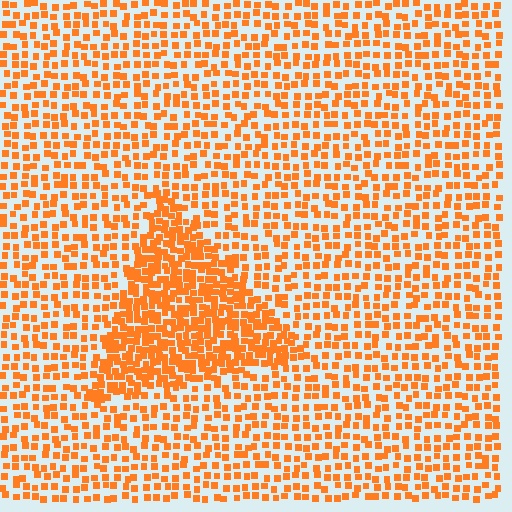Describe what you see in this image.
The image contains small orange elements arranged at two different densities. A triangle-shaped region is visible where the elements are more densely packed than the surrounding area.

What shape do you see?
I see a triangle.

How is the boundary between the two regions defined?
The boundary is defined by a change in element density (approximately 2.0x ratio). All elements are the same color, size, and shape.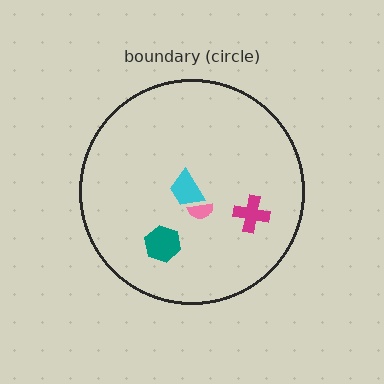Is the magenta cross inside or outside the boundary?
Inside.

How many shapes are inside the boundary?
4 inside, 0 outside.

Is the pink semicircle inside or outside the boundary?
Inside.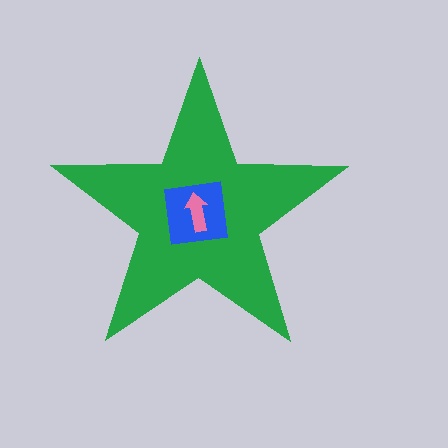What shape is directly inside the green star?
The blue square.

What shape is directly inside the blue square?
The pink arrow.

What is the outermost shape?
The green star.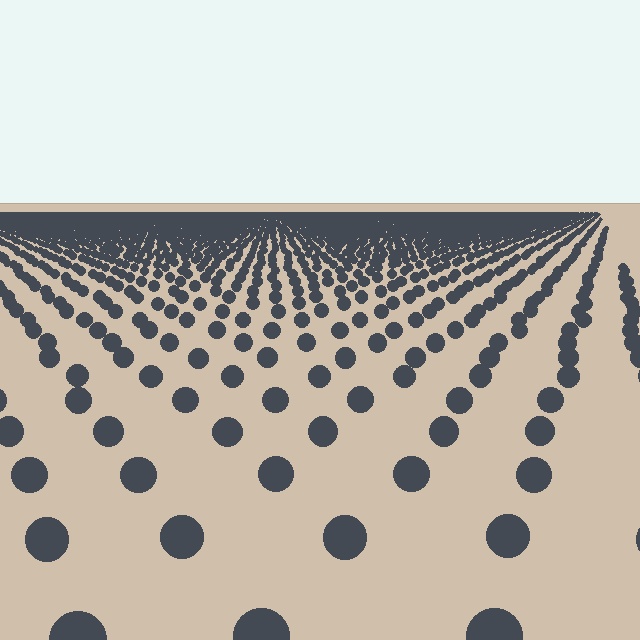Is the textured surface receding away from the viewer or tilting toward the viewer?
The surface is receding away from the viewer. Texture elements get smaller and denser toward the top.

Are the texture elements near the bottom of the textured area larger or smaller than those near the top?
Larger. Near the bottom, elements are closer to the viewer and appear at a bigger on-screen size.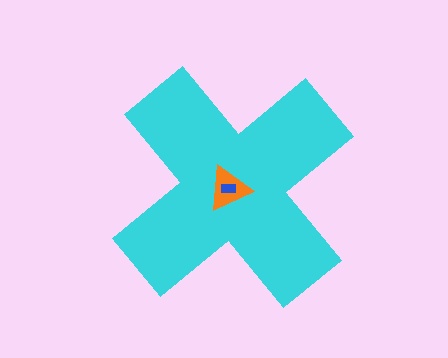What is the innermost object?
The blue rectangle.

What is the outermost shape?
The cyan cross.